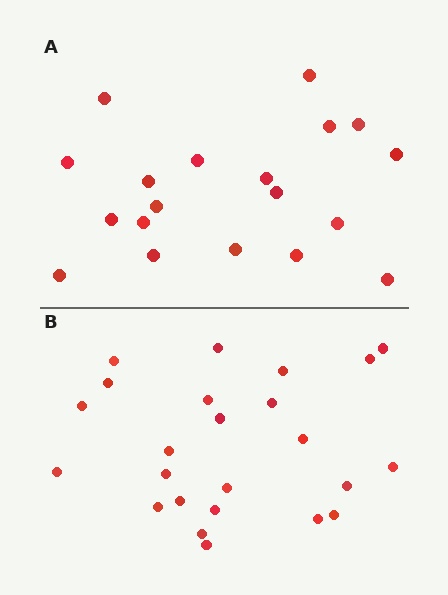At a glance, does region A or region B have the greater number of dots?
Region B (the bottom region) has more dots.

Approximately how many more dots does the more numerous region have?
Region B has about 5 more dots than region A.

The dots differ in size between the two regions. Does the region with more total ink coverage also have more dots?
No. Region A has more total ink coverage because its dots are larger, but region B actually contains more individual dots. Total area can be misleading — the number of items is what matters here.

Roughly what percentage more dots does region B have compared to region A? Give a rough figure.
About 25% more.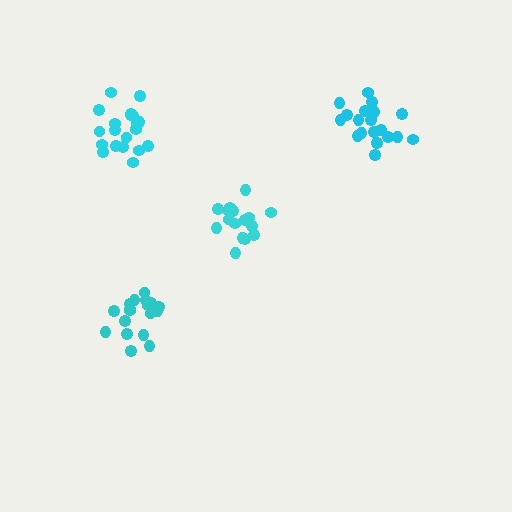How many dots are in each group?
Group 1: 16 dots, Group 2: 20 dots, Group 3: 19 dots, Group 4: 19 dots (74 total).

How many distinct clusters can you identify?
There are 4 distinct clusters.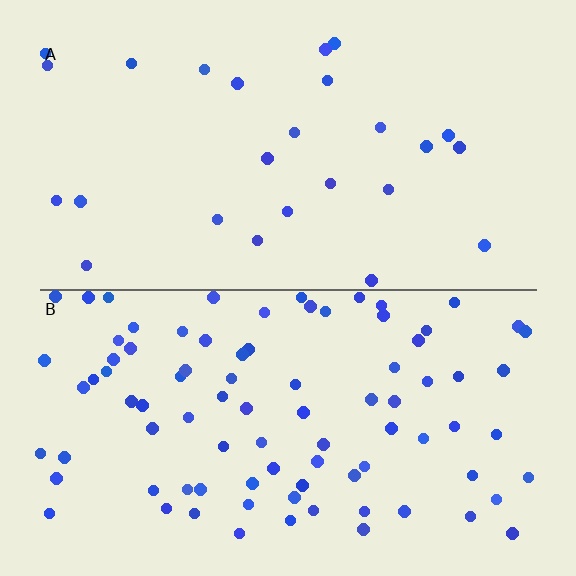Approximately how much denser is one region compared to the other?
Approximately 3.4× — region B over region A.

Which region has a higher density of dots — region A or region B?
B (the bottom).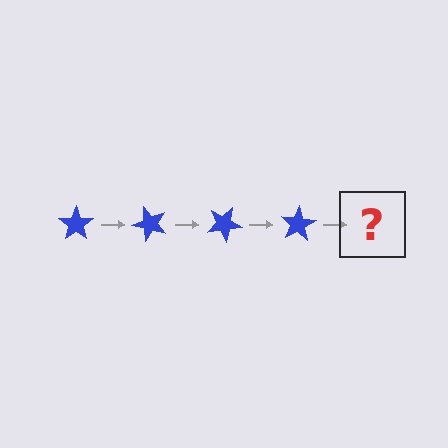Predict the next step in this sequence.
The next step is a blue star rotated 200 degrees.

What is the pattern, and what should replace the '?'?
The pattern is that the star rotates 50 degrees each step. The '?' should be a blue star rotated 200 degrees.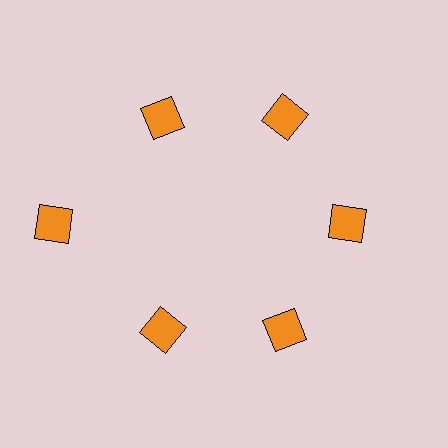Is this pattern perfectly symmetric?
No. The 6 orange diamonds are arranged in a ring, but one element near the 9 o'clock position is pushed outward from the center, breaking the 6-fold rotational symmetry.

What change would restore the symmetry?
The symmetry would be restored by moving it inward, back onto the ring so that all 6 diamonds sit at equal angles and equal distance from the center.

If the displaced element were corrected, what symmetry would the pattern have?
It would have 6-fold rotational symmetry — the pattern would map onto itself every 60 degrees.